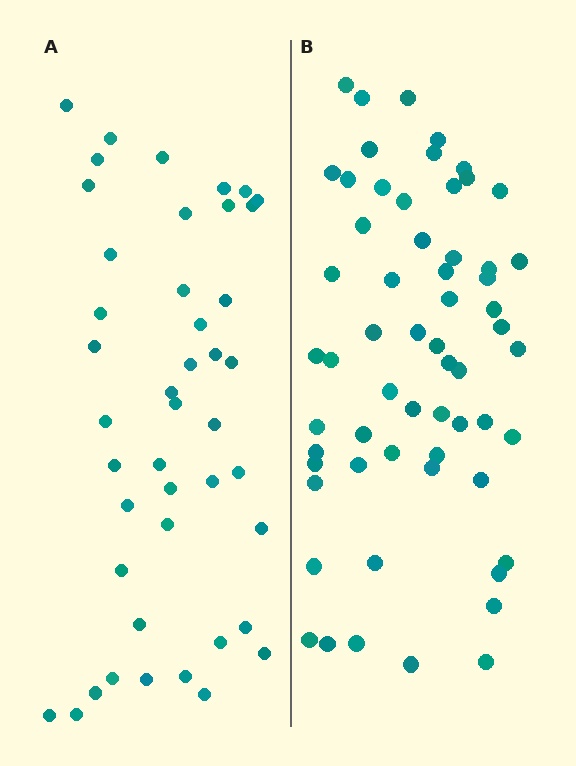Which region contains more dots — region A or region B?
Region B (the right region) has more dots.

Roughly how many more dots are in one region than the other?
Region B has approximately 15 more dots than region A.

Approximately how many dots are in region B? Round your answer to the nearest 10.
About 60 dots.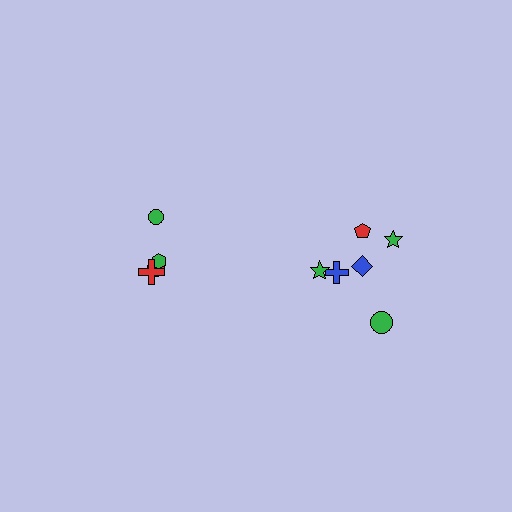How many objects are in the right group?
There are 6 objects.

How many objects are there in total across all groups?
There are 10 objects.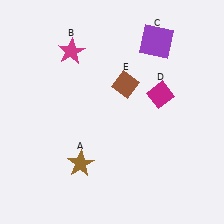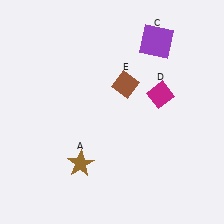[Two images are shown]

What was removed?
The magenta star (B) was removed in Image 2.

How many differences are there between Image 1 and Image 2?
There is 1 difference between the two images.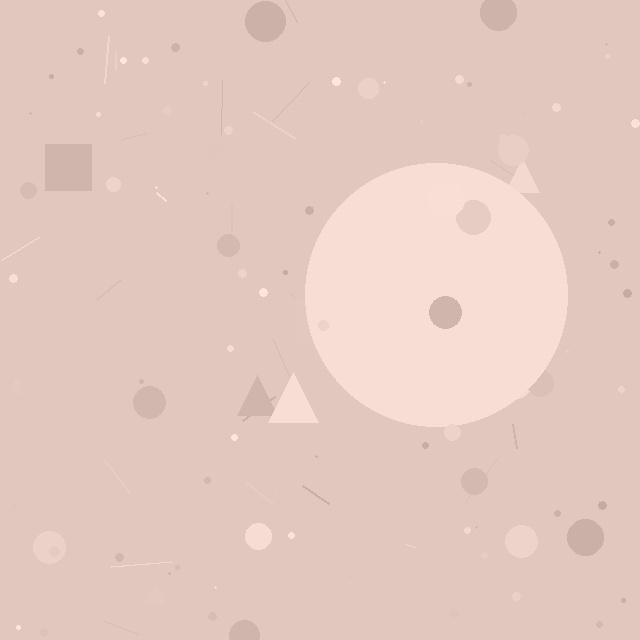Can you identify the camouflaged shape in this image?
The camouflaged shape is a circle.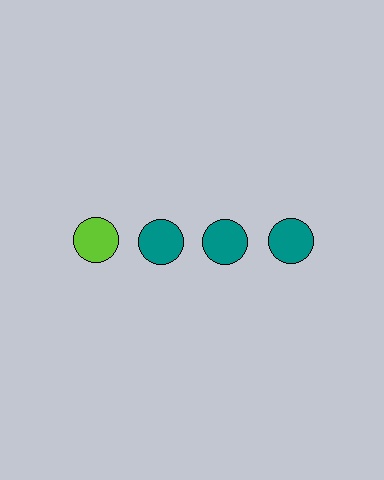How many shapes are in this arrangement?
There are 4 shapes arranged in a grid pattern.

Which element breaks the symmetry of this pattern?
The lime circle in the top row, leftmost column breaks the symmetry. All other shapes are teal circles.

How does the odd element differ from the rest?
It has a different color: lime instead of teal.